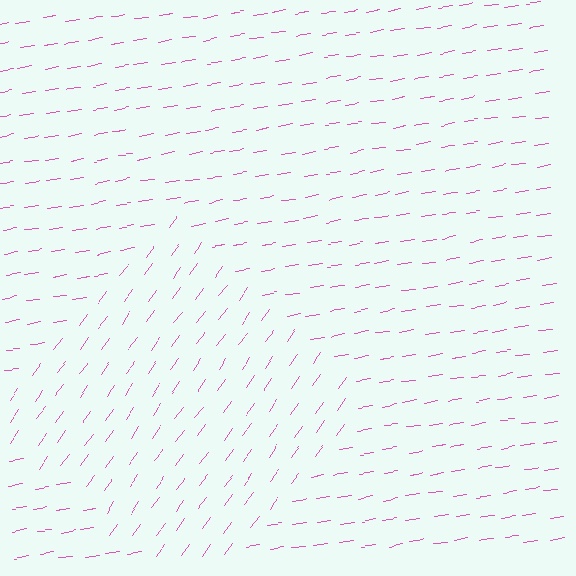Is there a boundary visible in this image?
Yes, there is a texture boundary formed by a change in line orientation.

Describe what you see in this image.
The image is filled with small pink line segments. A diamond region in the image has lines oriented differently from the surrounding lines, creating a visible texture boundary.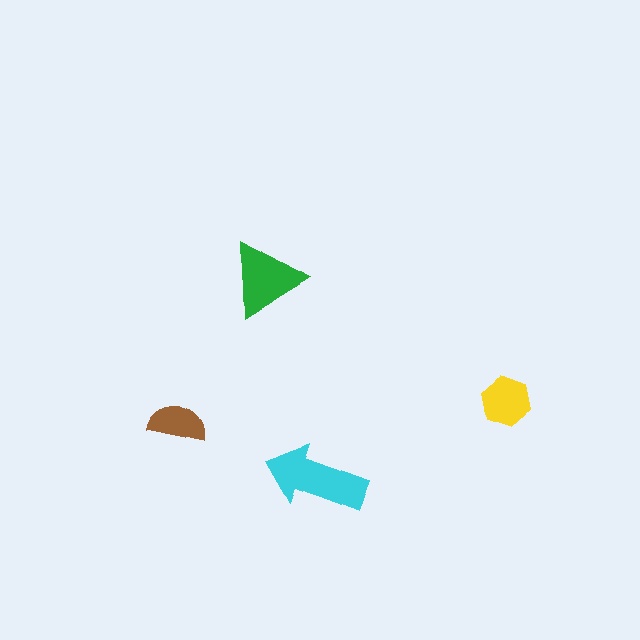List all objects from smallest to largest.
The brown semicircle, the yellow hexagon, the green triangle, the cyan arrow.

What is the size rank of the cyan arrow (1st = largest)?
1st.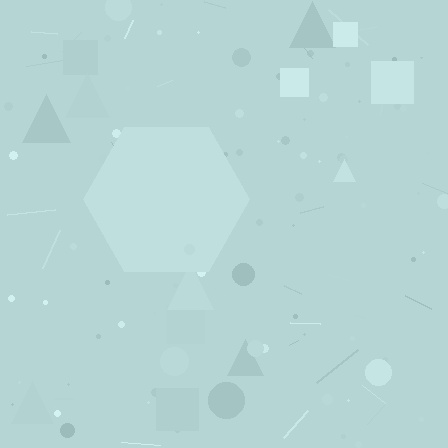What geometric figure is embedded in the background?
A hexagon is embedded in the background.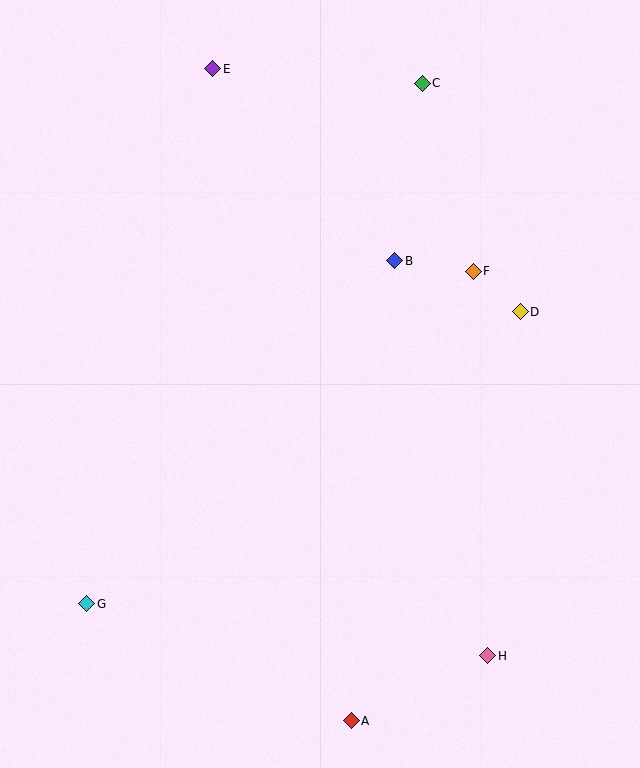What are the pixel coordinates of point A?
Point A is at (351, 721).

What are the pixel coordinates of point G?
Point G is at (87, 604).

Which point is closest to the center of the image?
Point B at (395, 261) is closest to the center.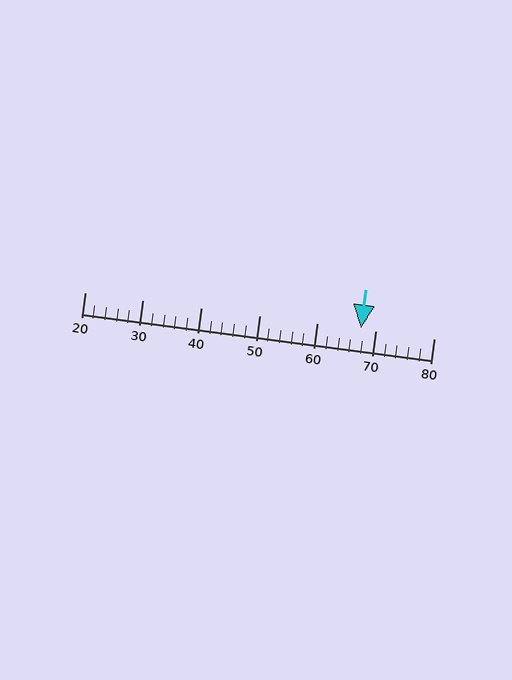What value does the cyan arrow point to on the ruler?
The cyan arrow points to approximately 68.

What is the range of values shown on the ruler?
The ruler shows values from 20 to 80.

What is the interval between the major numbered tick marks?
The major tick marks are spaced 10 units apart.